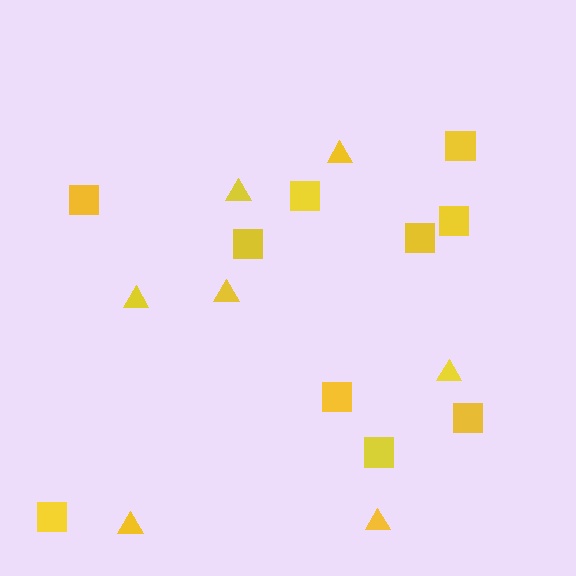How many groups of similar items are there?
There are 2 groups: one group of squares (10) and one group of triangles (7).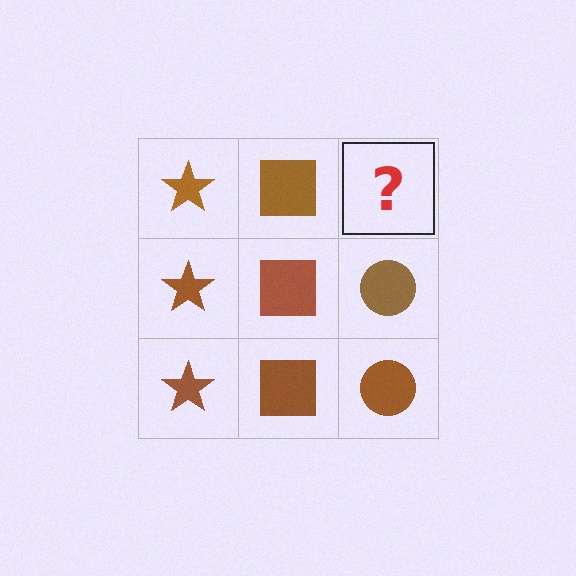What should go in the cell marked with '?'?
The missing cell should contain a brown circle.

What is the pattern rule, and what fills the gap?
The rule is that each column has a consistent shape. The gap should be filled with a brown circle.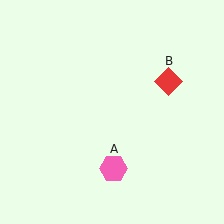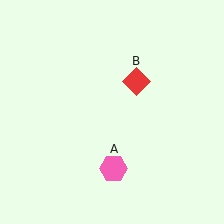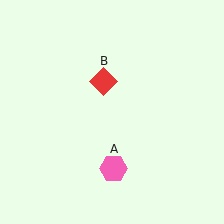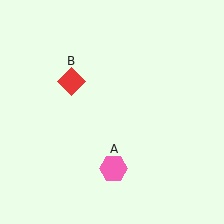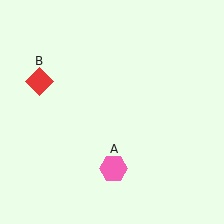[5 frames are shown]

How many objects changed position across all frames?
1 object changed position: red diamond (object B).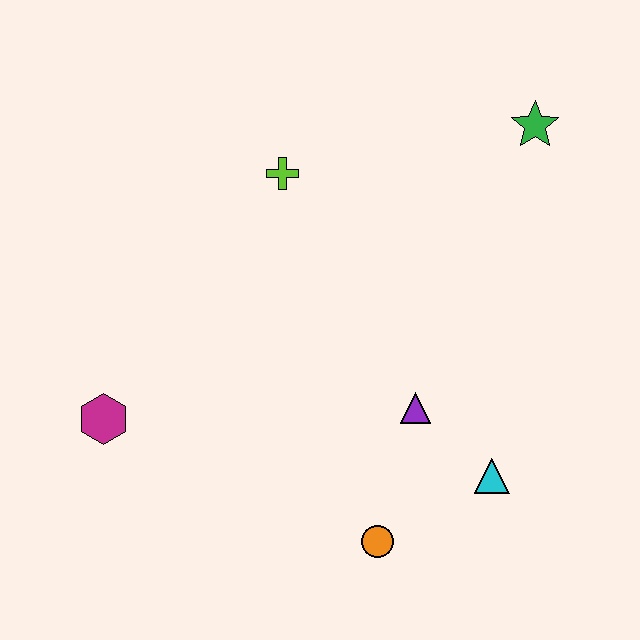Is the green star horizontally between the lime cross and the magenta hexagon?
No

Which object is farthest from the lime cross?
The orange circle is farthest from the lime cross.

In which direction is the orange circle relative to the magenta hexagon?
The orange circle is to the right of the magenta hexagon.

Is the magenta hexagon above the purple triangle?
No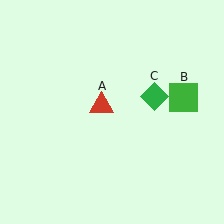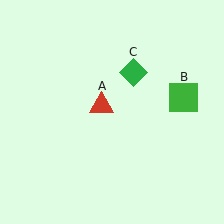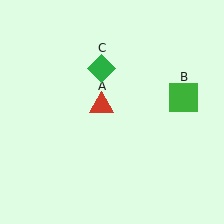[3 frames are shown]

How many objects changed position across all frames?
1 object changed position: green diamond (object C).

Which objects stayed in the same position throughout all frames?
Red triangle (object A) and green square (object B) remained stationary.